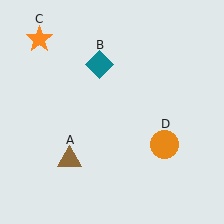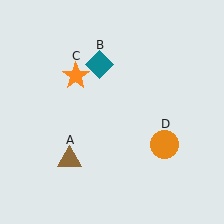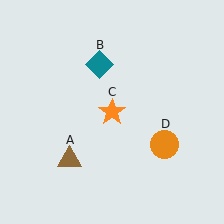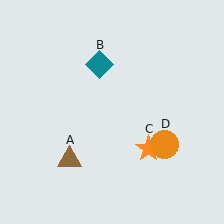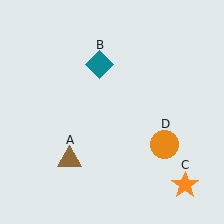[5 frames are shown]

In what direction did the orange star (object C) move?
The orange star (object C) moved down and to the right.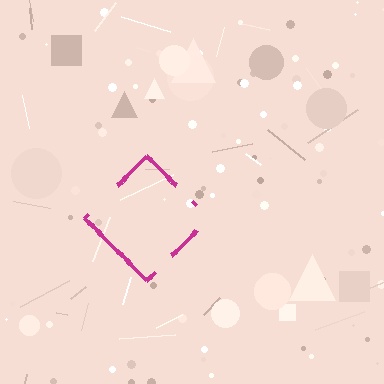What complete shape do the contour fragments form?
The contour fragments form a diamond.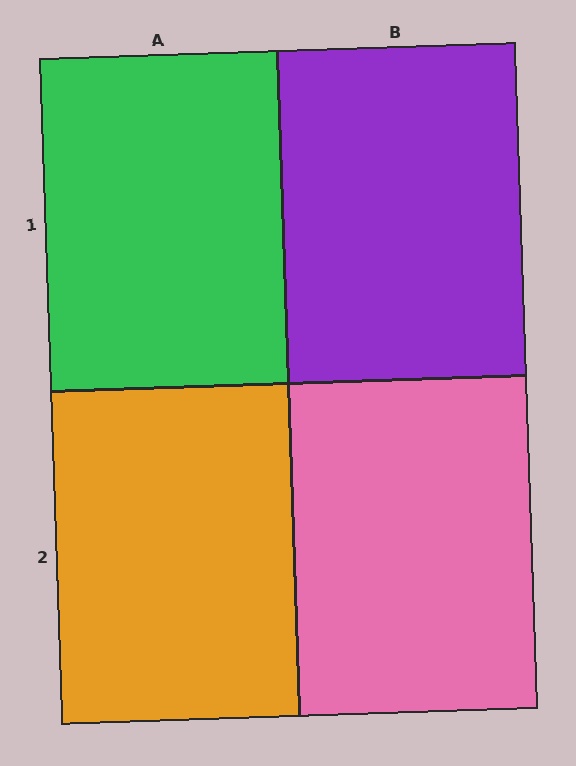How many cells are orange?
1 cell is orange.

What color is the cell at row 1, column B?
Purple.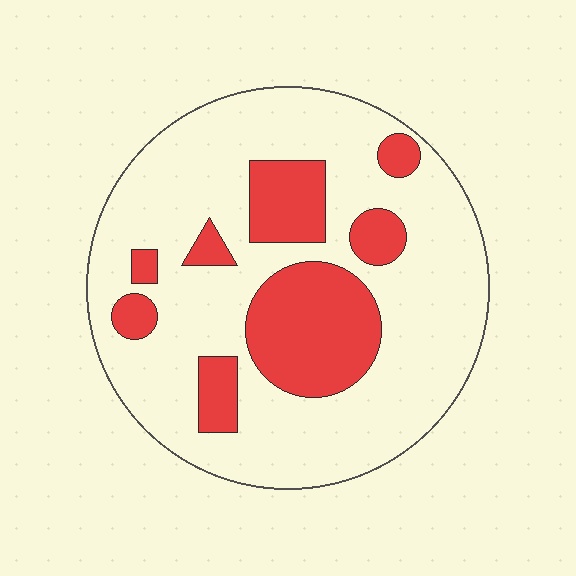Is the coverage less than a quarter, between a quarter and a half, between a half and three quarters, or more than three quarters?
Between a quarter and a half.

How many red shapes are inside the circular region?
8.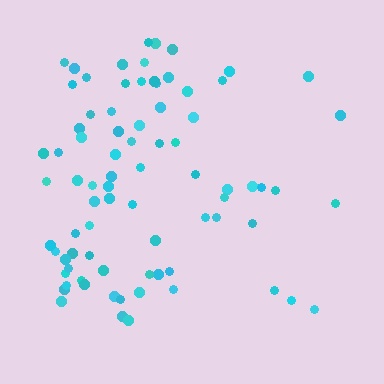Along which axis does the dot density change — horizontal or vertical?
Horizontal.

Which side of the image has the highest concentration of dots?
The left.